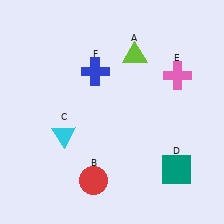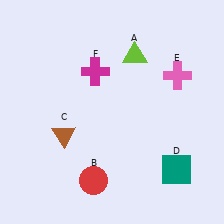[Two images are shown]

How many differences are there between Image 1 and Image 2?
There are 2 differences between the two images.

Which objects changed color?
C changed from cyan to brown. F changed from blue to magenta.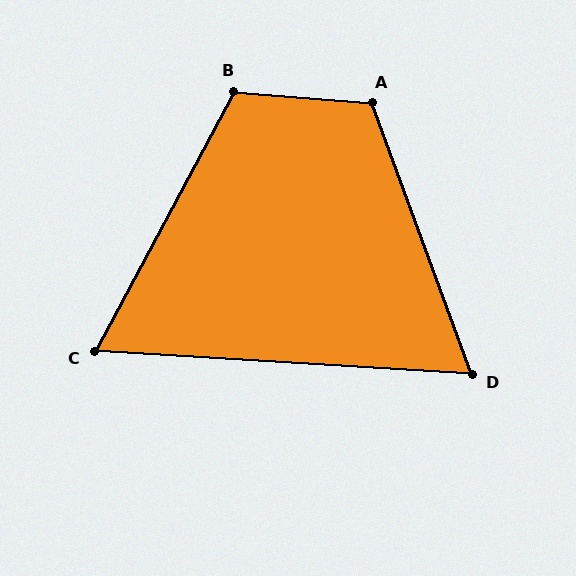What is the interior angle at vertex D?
Approximately 66 degrees (acute).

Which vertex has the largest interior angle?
A, at approximately 115 degrees.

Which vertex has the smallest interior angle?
C, at approximately 65 degrees.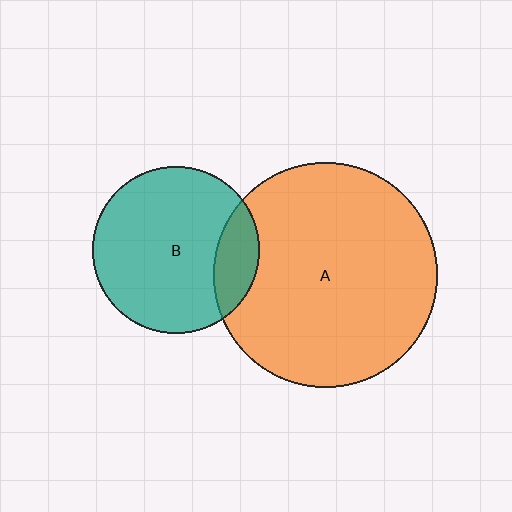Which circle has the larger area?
Circle A (orange).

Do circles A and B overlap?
Yes.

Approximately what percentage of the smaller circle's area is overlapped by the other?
Approximately 15%.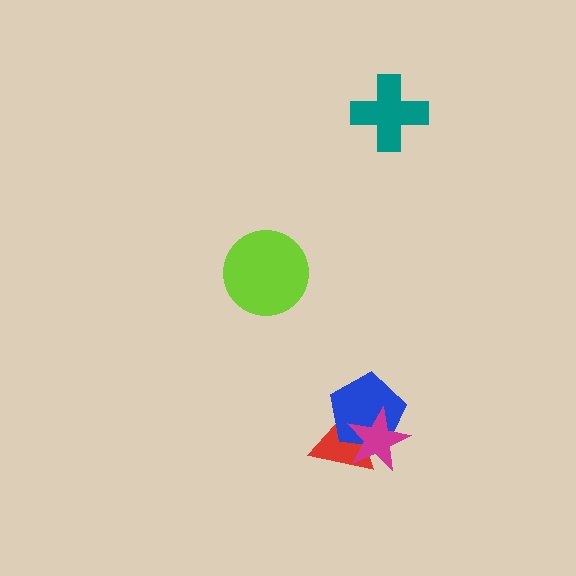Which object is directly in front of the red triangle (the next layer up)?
The blue pentagon is directly in front of the red triangle.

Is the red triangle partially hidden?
Yes, it is partially covered by another shape.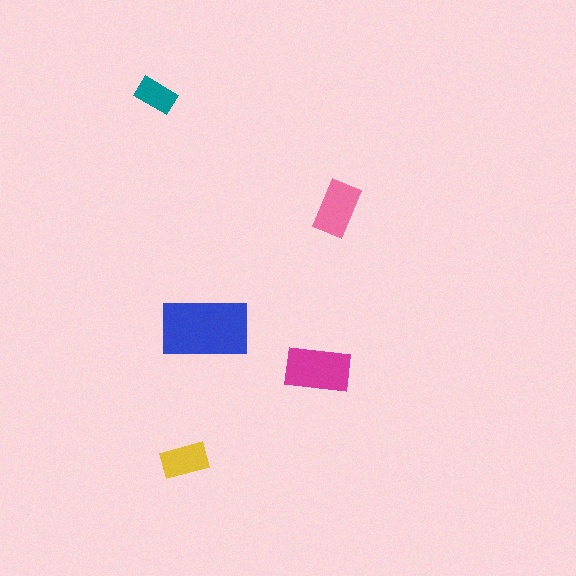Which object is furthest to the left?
The teal rectangle is leftmost.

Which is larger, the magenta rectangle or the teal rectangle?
The magenta one.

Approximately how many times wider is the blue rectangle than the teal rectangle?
About 2 times wider.